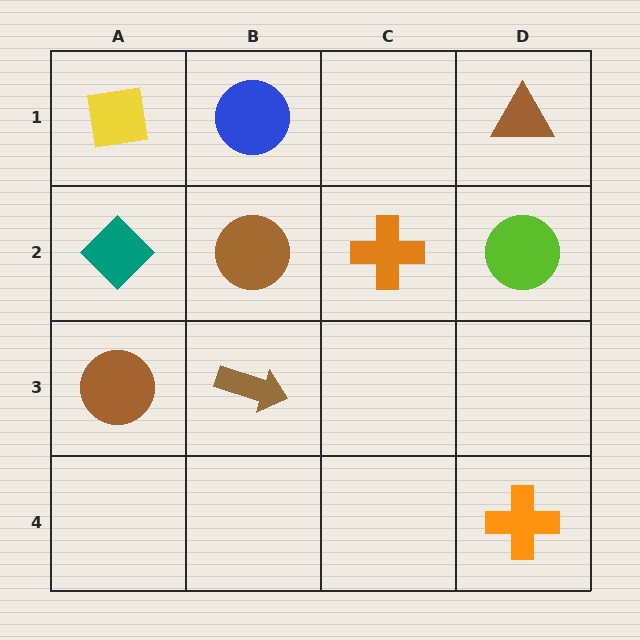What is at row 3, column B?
A brown arrow.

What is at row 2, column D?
A lime circle.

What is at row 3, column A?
A brown circle.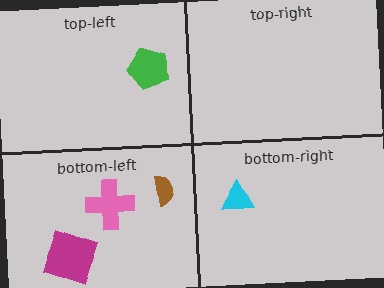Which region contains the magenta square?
The bottom-left region.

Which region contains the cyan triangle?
The bottom-right region.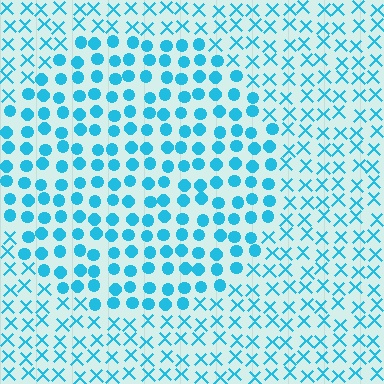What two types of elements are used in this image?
The image uses circles inside the circle region and X marks outside it.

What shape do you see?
I see a circle.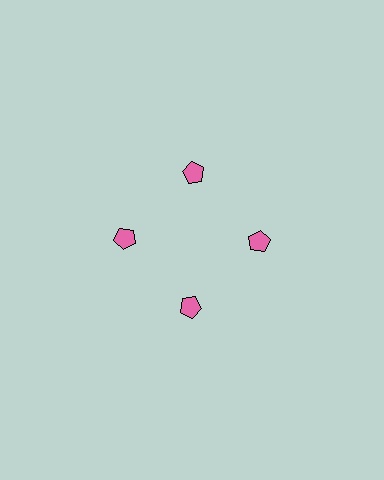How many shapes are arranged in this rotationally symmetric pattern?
There are 4 shapes, arranged in 4 groups of 1.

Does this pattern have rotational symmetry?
Yes, this pattern has 4-fold rotational symmetry. It looks the same after rotating 90 degrees around the center.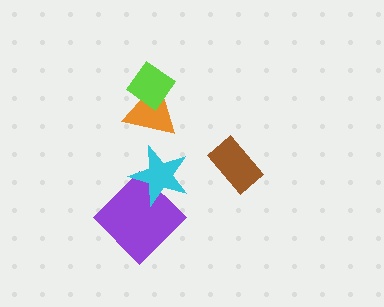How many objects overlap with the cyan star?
1 object overlaps with the cyan star.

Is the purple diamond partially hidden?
Yes, it is partially covered by another shape.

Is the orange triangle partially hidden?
Yes, it is partially covered by another shape.